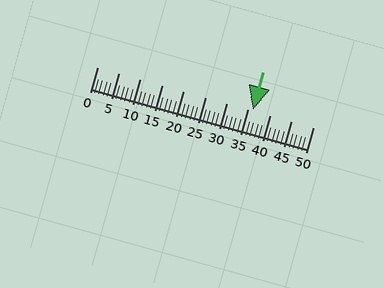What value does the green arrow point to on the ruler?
The green arrow points to approximately 36.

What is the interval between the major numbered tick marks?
The major tick marks are spaced 5 units apart.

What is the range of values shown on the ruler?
The ruler shows values from 0 to 50.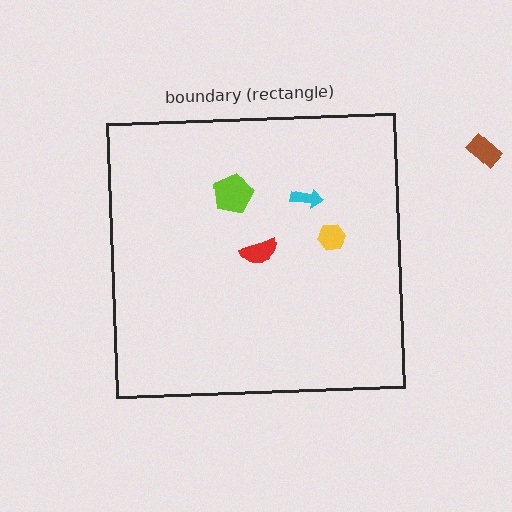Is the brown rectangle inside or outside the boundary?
Outside.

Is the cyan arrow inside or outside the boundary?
Inside.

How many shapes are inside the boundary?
4 inside, 1 outside.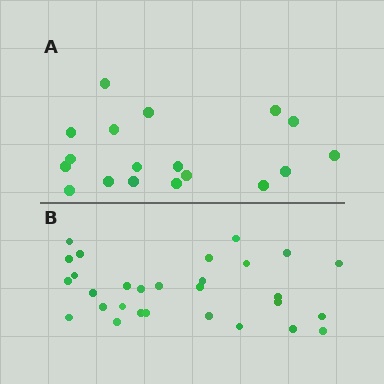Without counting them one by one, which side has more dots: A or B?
Region B (the bottom region) has more dots.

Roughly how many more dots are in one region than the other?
Region B has roughly 12 or so more dots than region A.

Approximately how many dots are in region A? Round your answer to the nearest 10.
About 20 dots. (The exact count is 18, which rounds to 20.)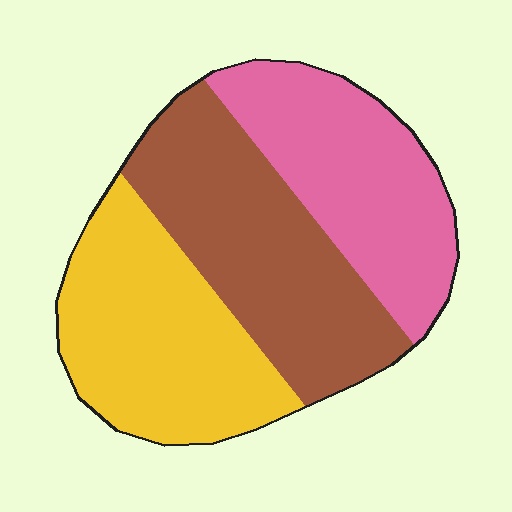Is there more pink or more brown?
Brown.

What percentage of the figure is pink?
Pink takes up between a sixth and a third of the figure.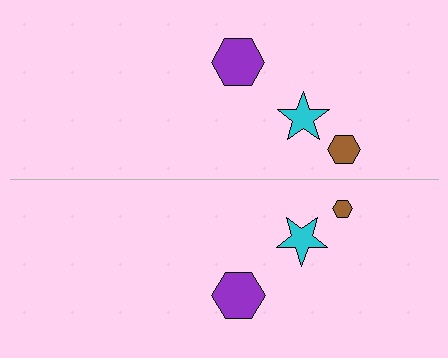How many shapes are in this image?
There are 6 shapes in this image.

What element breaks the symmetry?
The brown hexagon on the bottom side has a different size than its mirror counterpart.